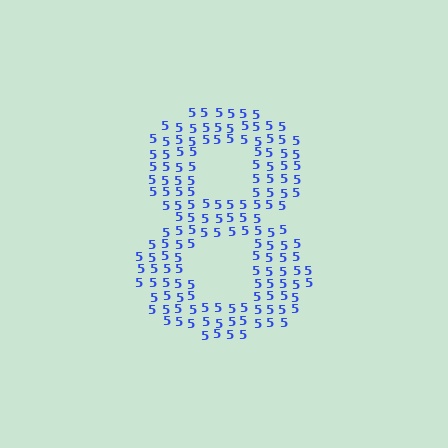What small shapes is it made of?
It is made of small digit 5's.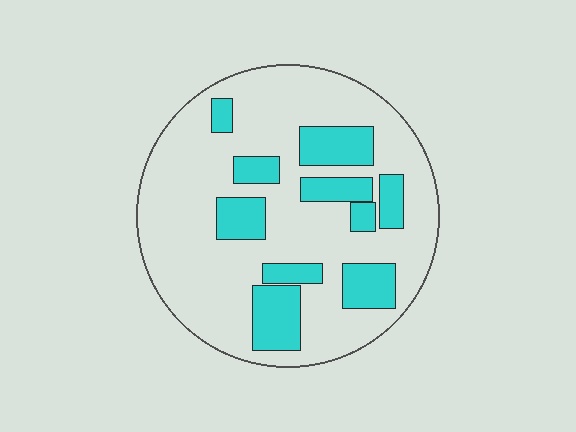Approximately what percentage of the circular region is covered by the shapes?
Approximately 25%.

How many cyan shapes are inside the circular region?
10.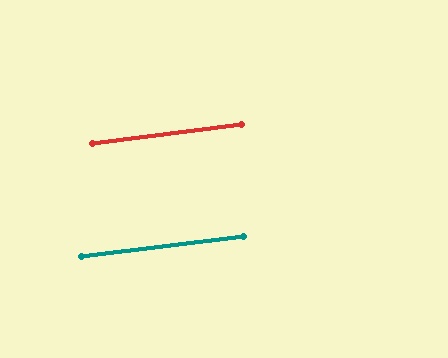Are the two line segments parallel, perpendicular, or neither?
Parallel — their directions differ by only 0.4°.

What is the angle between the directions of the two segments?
Approximately 0 degrees.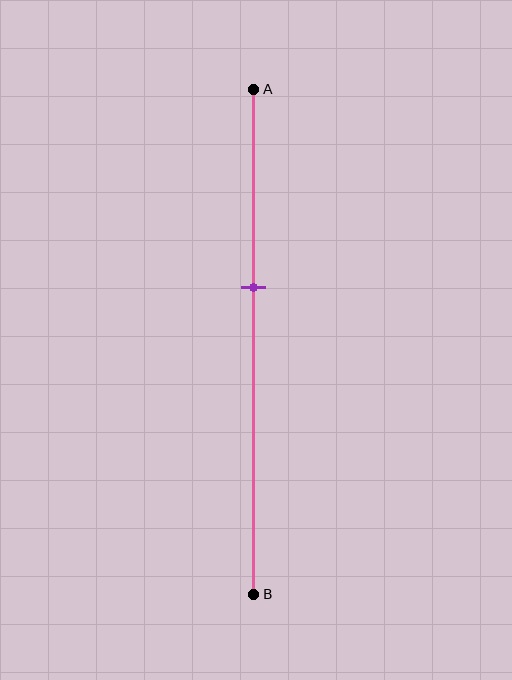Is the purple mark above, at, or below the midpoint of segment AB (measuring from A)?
The purple mark is above the midpoint of segment AB.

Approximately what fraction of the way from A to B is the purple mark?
The purple mark is approximately 40% of the way from A to B.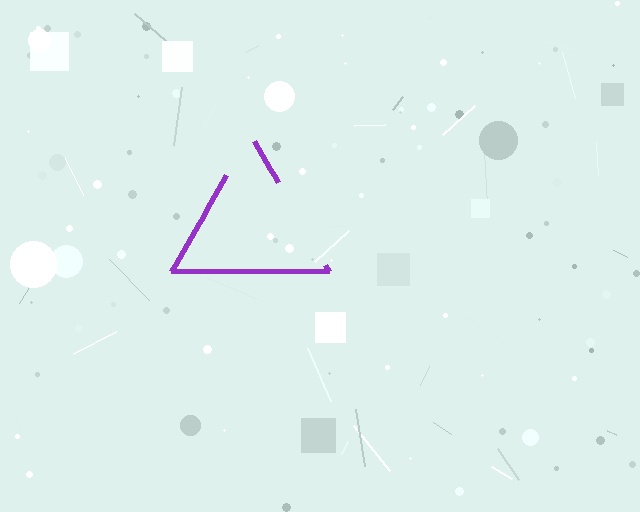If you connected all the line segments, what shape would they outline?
They would outline a triangle.